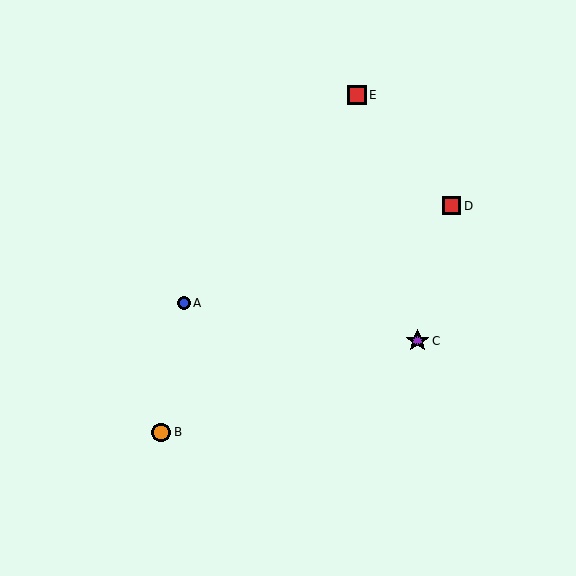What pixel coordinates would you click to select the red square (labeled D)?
Click at (452, 206) to select the red square D.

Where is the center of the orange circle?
The center of the orange circle is at (161, 432).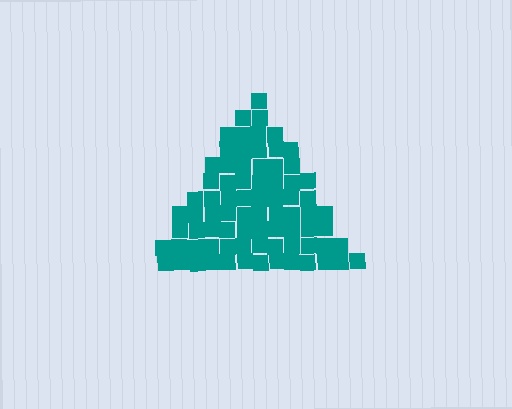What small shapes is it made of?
It is made of small squares.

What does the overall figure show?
The overall figure shows a triangle.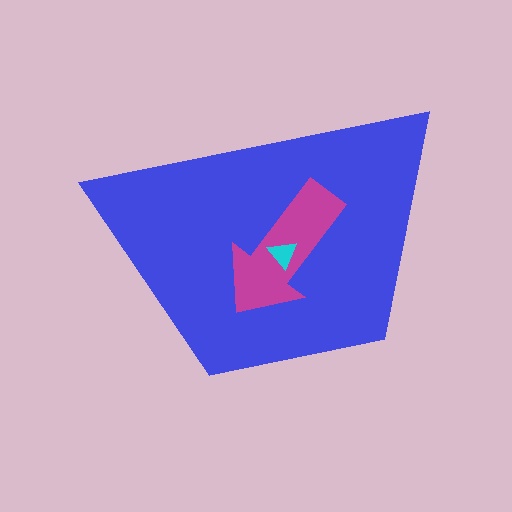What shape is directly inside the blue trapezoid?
The magenta arrow.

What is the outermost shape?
The blue trapezoid.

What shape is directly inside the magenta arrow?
The cyan triangle.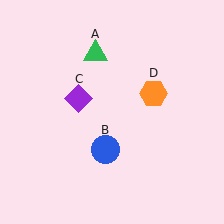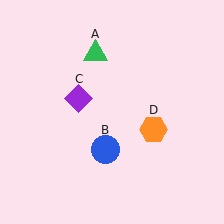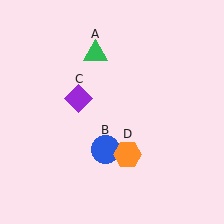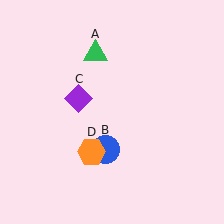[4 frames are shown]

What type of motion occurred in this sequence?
The orange hexagon (object D) rotated clockwise around the center of the scene.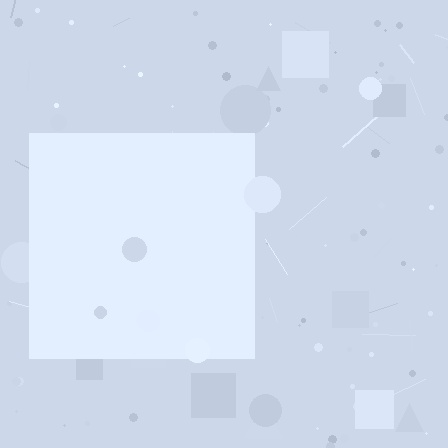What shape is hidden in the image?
A square is hidden in the image.